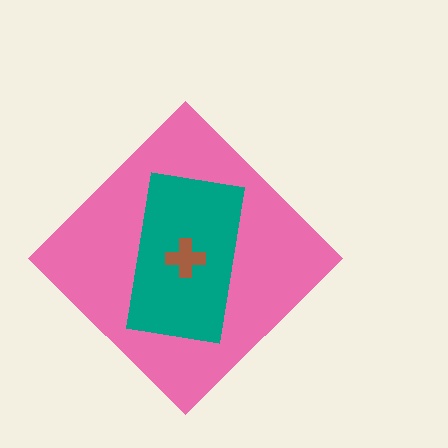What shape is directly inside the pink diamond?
The teal rectangle.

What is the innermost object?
The brown cross.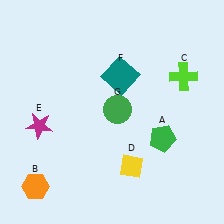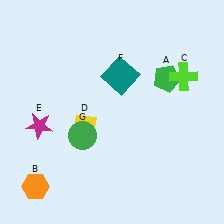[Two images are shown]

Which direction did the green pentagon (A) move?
The green pentagon (A) moved up.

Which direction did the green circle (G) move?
The green circle (G) moved left.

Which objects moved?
The objects that moved are: the green pentagon (A), the yellow diamond (D), the green circle (G).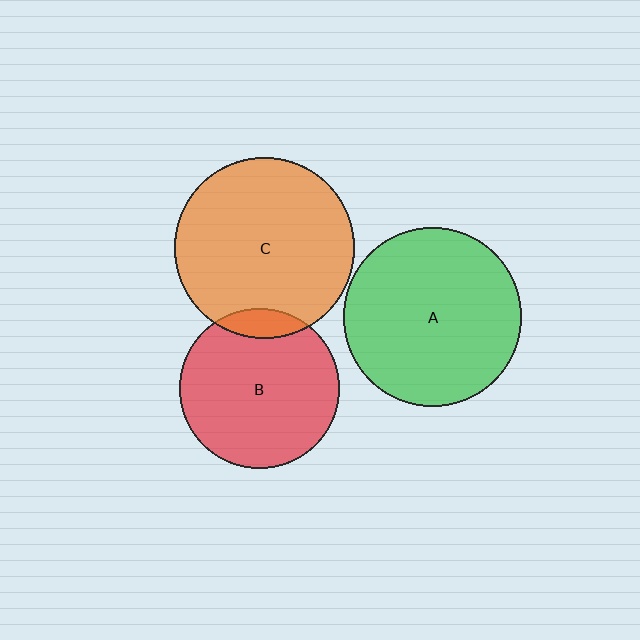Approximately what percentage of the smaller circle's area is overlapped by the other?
Approximately 10%.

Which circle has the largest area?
Circle C (orange).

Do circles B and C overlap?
Yes.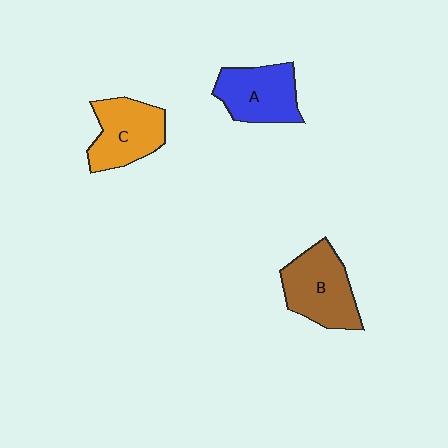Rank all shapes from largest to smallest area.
From largest to smallest: B (brown), C (orange), A (blue).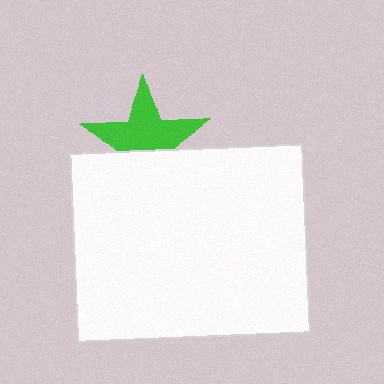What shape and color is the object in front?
The object in front is a white rectangle.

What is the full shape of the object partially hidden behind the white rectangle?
The partially hidden object is a green star.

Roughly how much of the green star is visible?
About half of it is visible (roughly 62%).